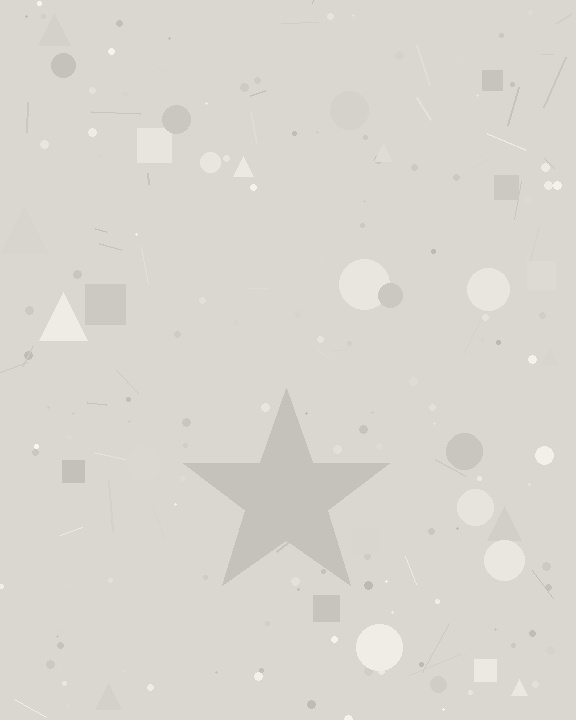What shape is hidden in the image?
A star is hidden in the image.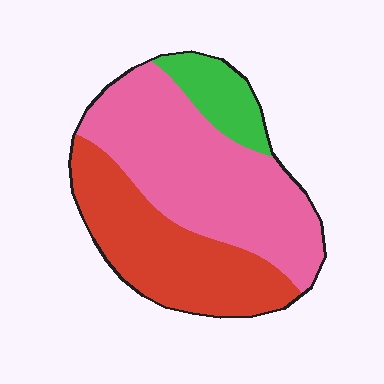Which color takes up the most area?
Pink, at roughly 50%.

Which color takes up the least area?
Green, at roughly 10%.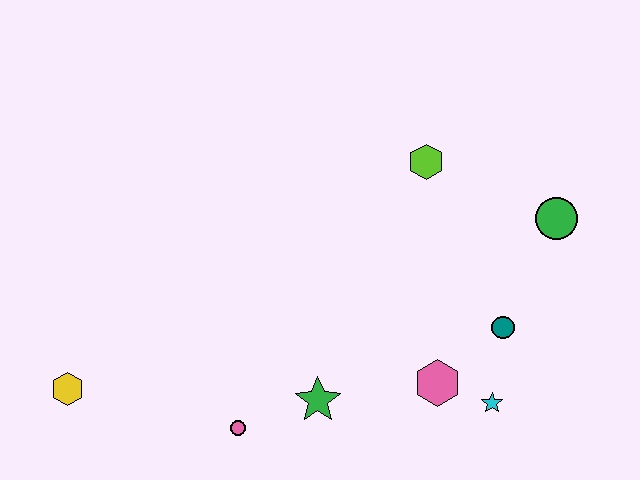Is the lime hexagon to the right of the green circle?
No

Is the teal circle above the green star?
Yes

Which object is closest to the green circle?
The teal circle is closest to the green circle.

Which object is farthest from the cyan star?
The yellow hexagon is farthest from the cyan star.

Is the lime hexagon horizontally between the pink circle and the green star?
No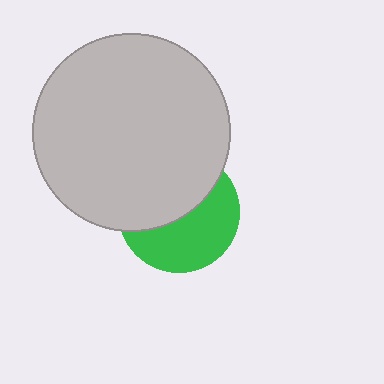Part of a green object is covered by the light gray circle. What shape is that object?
It is a circle.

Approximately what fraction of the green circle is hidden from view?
Roughly 50% of the green circle is hidden behind the light gray circle.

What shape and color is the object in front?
The object in front is a light gray circle.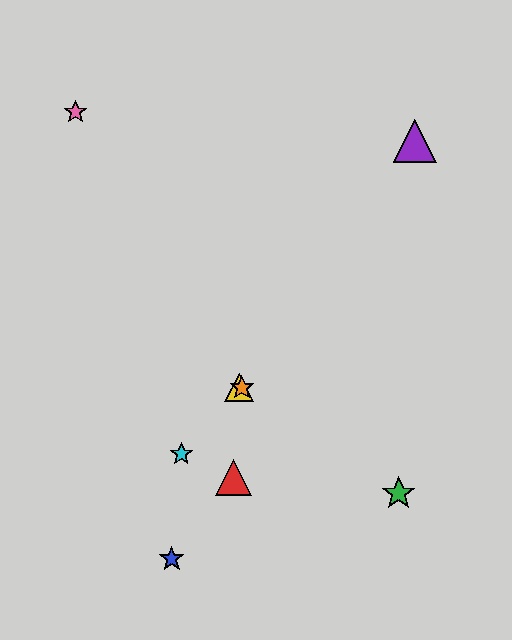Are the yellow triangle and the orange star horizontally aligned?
Yes, both are at y≈388.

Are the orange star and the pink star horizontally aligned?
No, the orange star is at y≈388 and the pink star is at y≈112.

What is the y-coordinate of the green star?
The green star is at y≈493.